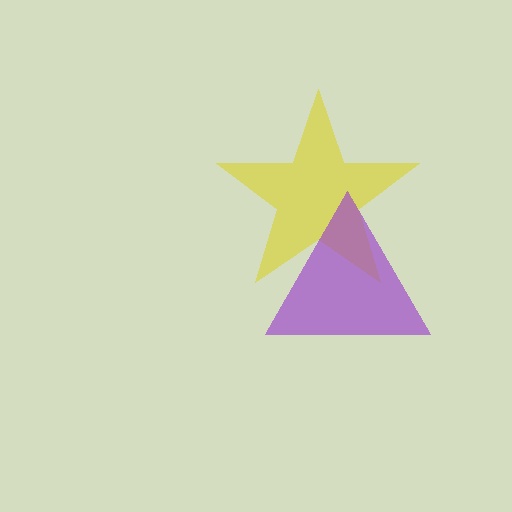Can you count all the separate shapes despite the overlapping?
Yes, there are 2 separate shapes.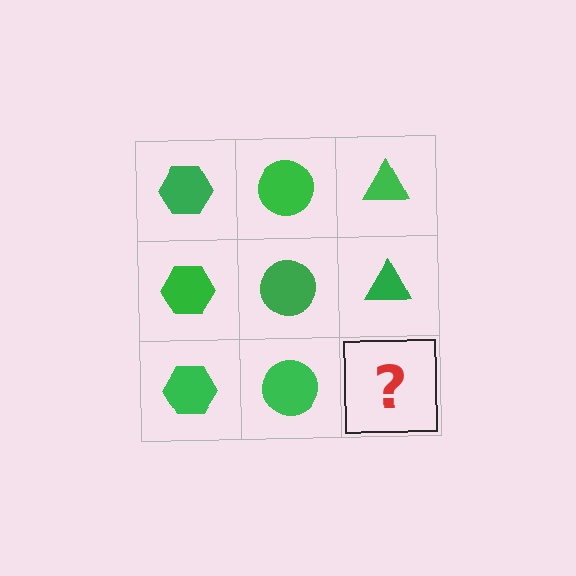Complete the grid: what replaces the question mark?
The question mark should be replaced with a green triangle.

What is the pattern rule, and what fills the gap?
The rule is that each column has a consistent shape. The gap should be filled with a green triangle.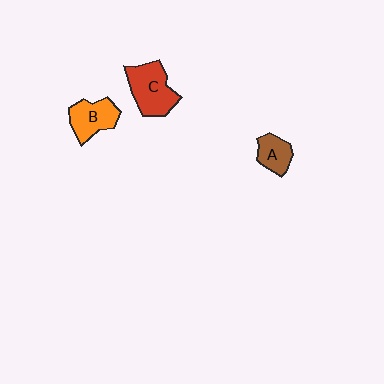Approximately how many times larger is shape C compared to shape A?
Approximately 1.8 times.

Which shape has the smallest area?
Shape A (brown).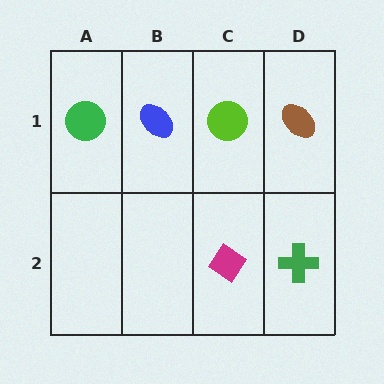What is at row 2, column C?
A magenta diamond.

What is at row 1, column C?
A lime circle.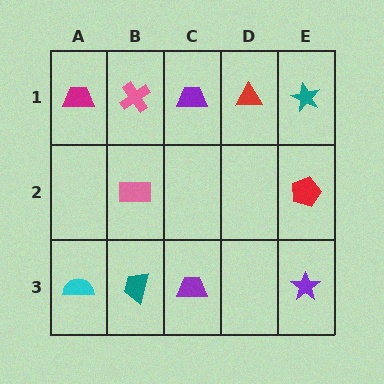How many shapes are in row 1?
5 shapes.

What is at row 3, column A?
A cyan semicircle.